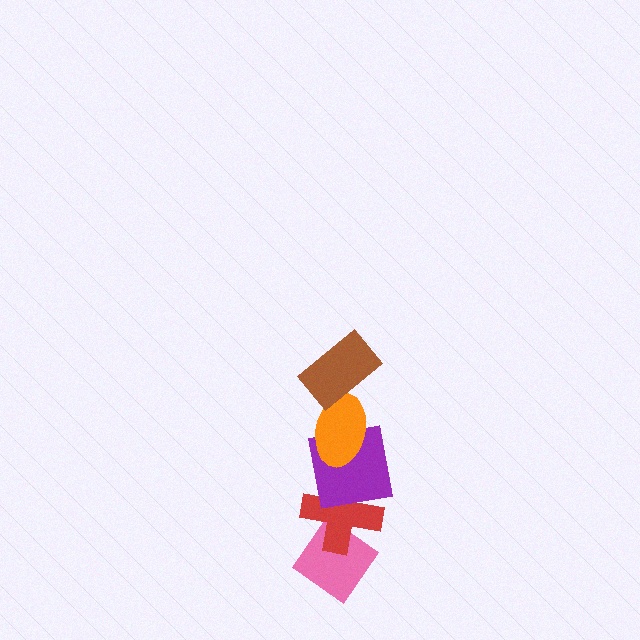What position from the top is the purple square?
The purple square is 3rd from the top.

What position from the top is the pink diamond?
The pink diamond is 5th from the top.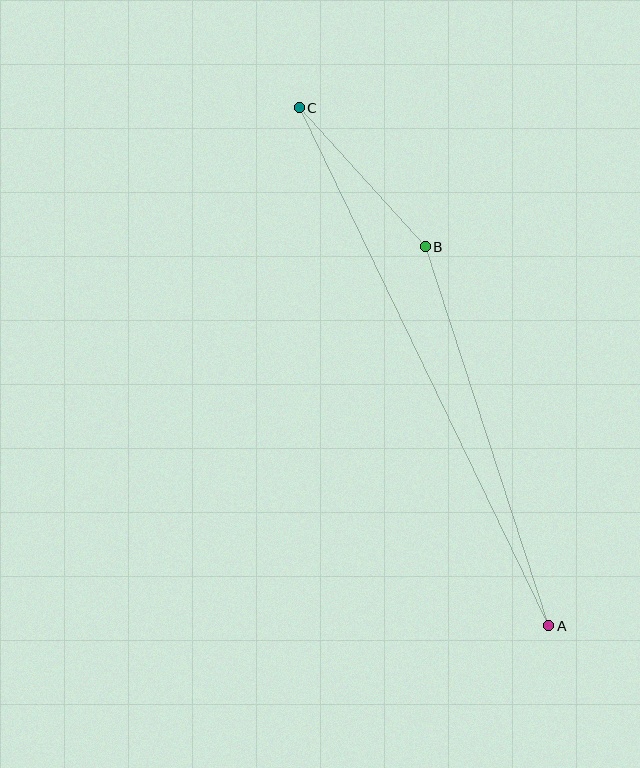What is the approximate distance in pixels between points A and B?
The distance between A and B is approximately 399 pixels.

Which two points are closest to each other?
Points B and C are closest to each other.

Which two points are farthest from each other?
Points A and C are farthest from each other.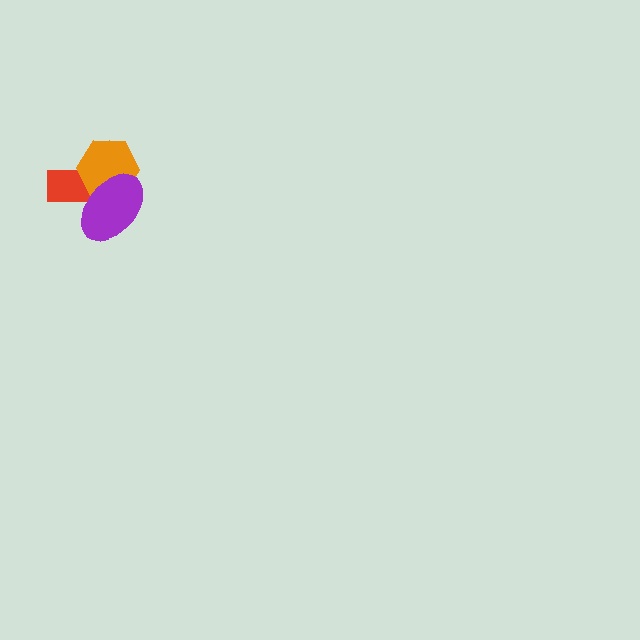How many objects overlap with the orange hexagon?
2 objects overlap with the orange hexagon.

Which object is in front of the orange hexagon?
The purple ellipse is in front of the orange hexagon.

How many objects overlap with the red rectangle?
2 objects overlap with the red rectangle.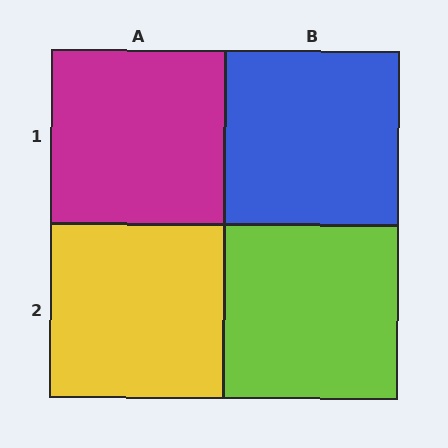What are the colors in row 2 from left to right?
Yellow, lime.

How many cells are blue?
1 cell is blue.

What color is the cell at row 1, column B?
Blue.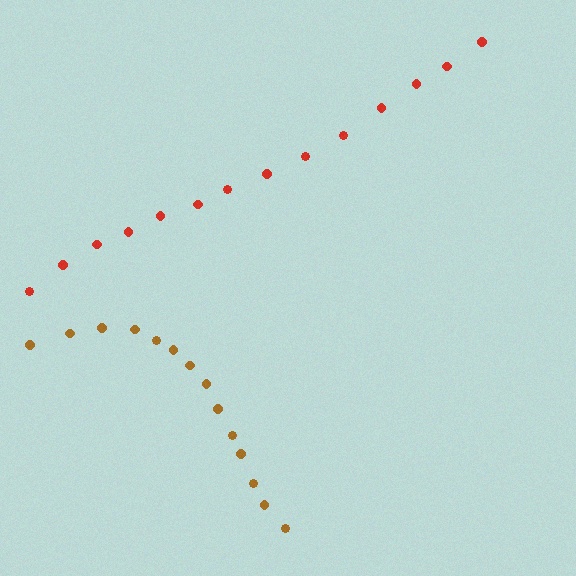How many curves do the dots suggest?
There are 2 distinct paths.